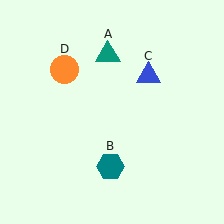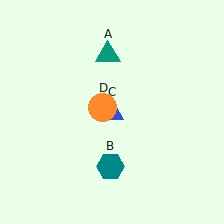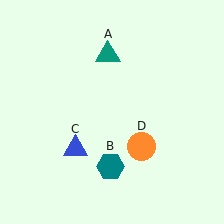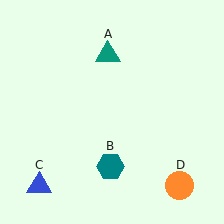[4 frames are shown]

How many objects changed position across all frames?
2 objects changed position: blue triangle (object C), orange circle (object D).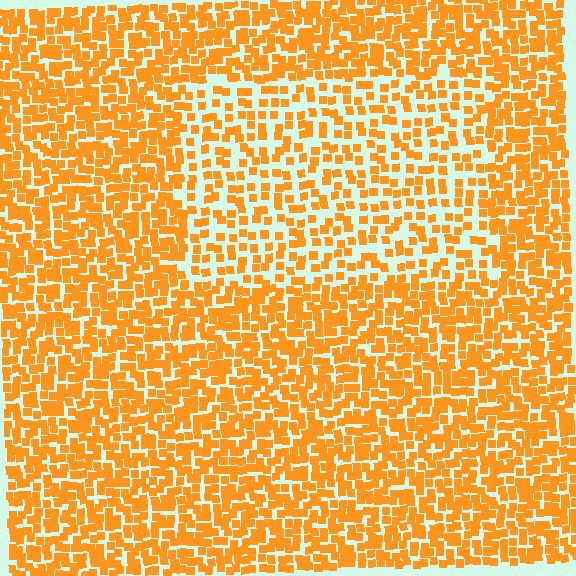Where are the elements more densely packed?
The elements are more densely packed outside the rectangle boundary.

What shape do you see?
I see a rectangle.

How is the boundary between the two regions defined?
The boundary is defined by a change in element density (approximately 1.8x ratio). All elements are the same color, size, and shape.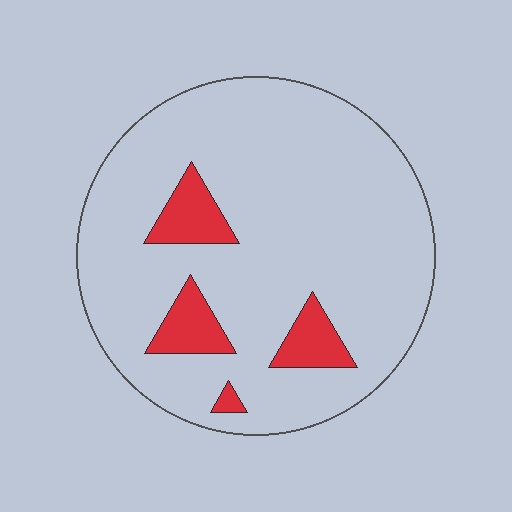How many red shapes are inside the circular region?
4.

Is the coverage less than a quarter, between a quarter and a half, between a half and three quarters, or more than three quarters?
Less than a quarter.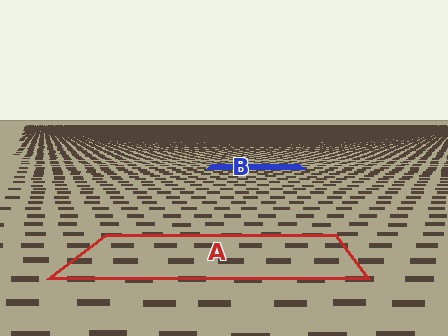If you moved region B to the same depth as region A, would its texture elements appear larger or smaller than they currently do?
They would appear larger. At a closer depth, the same texture elements are projected at a bigger on-screen size.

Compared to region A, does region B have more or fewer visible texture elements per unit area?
Region B has more texture elements per unit area — they are packed more densely because it is farther away.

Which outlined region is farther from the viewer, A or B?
Region B is farther from the viewer — the texture elements inside it appear smaller and more densely packed.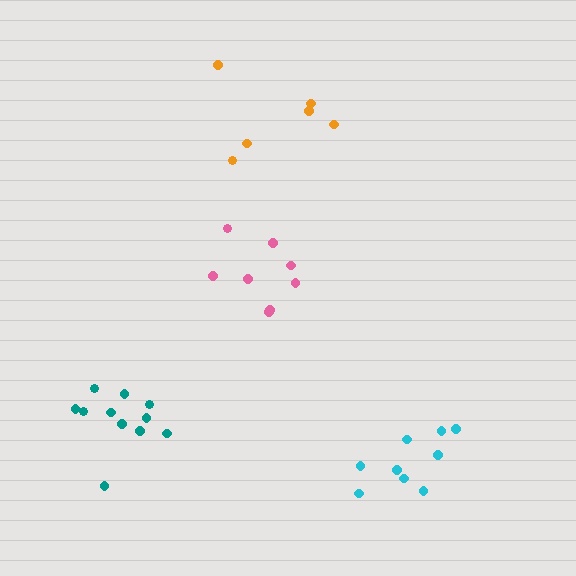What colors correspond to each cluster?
The clusters are colored: orange, teal, cyan, pink.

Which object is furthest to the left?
The teal cluster is leftmost.